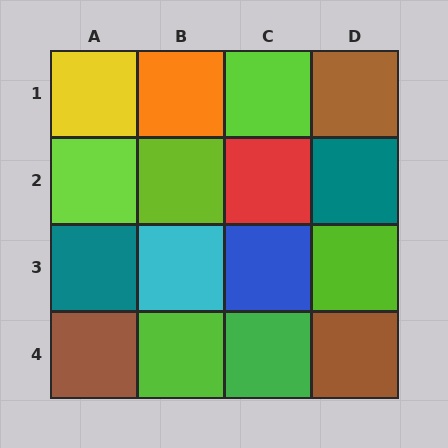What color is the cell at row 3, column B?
Cyan.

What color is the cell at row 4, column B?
Lime.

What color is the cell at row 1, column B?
Orange.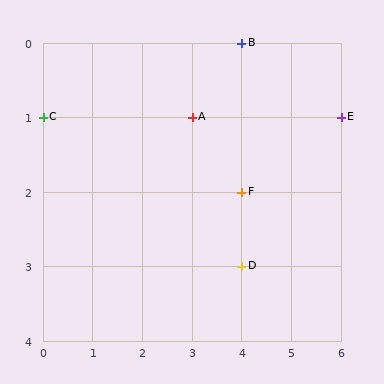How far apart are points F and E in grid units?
Points F and E are 2 columns and 1 row apart (about 2.2 grid units diagonally).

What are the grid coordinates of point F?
Point F is at grid coordinates (4, 2).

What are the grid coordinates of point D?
Point D is at grid coordinates (4, 3).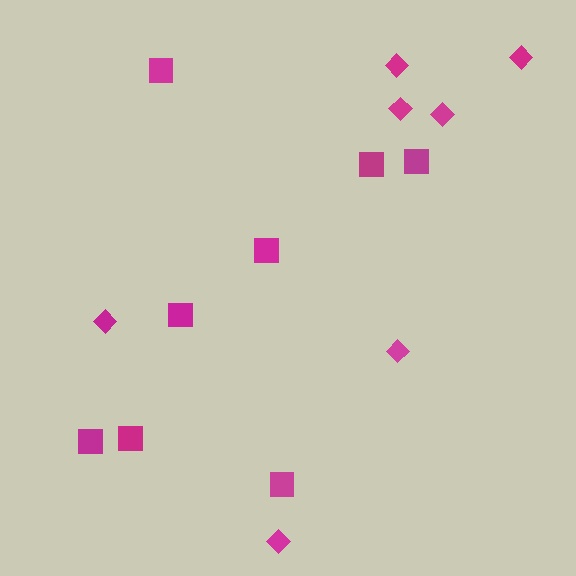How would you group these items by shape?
There are 2 groups: one group of diamonds (7) and one group of squares (8).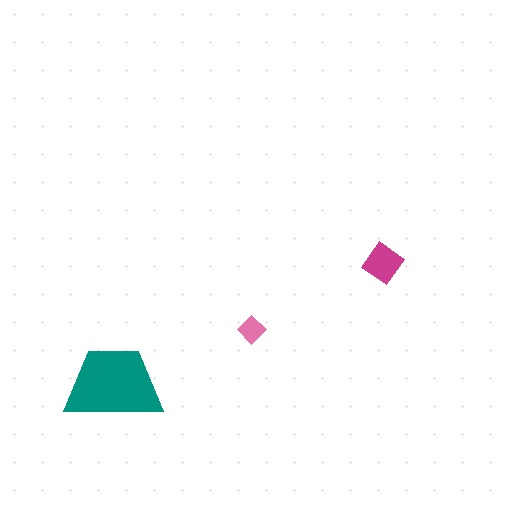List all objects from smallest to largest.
The pink diamond, the magenta diamond, the teal trapezoid.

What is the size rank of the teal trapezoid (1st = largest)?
1st.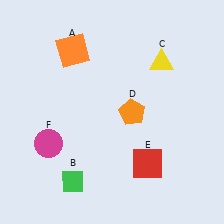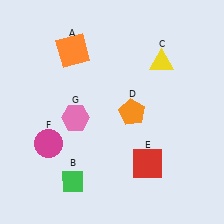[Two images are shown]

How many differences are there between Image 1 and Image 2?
There is 1 difference between the two images.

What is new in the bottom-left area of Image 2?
A pink hexagon (G) was added in the bottom-left area of Image 2.